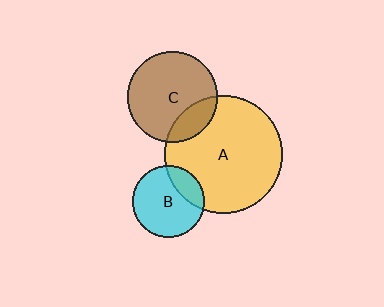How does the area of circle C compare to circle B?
Approximately 1.6 times.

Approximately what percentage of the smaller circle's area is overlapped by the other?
Approximately 20%.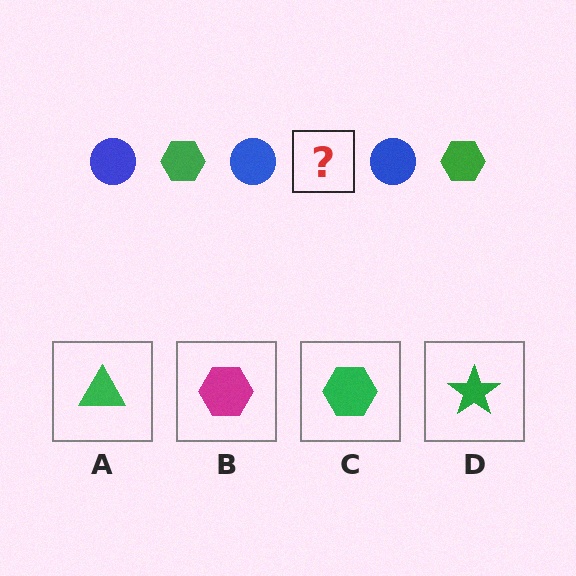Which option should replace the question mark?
Option C.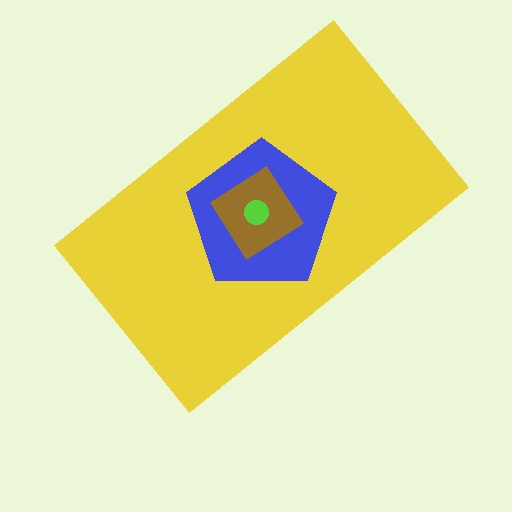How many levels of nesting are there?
4.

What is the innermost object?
The lime circle.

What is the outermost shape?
The yellow rectangle.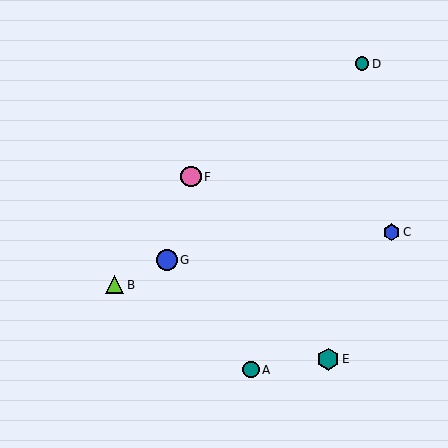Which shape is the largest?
The teal hexagon (labeled E) is the largest.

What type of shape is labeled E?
Shape E is a teal hexagon.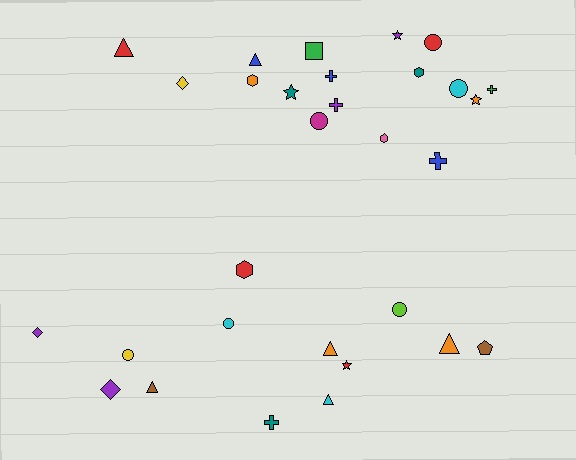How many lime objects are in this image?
There is 1 lime object.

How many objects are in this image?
There are 30 objects.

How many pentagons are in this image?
There is 1 pentagon.